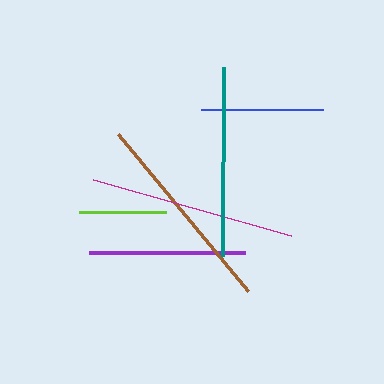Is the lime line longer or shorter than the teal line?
The teal line is longer than the lime line.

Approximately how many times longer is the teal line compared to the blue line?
The teal line is approximately 1.6 times the length of the blue line.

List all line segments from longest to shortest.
From longest to shortest: magenta, brown, teal, purple, blue, lime.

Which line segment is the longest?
The magenta line is the longest at approximately 206 pixels.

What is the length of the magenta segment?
The magenta segment is approximately 206 pixels long.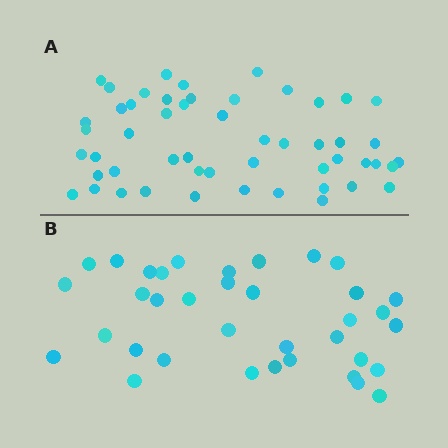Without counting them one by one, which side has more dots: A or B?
Region A (the top region) has more dots.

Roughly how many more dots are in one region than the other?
Region A has approximately 15 more dots than region B.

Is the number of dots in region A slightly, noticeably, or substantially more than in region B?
Region A has noticeably more, but not dramatically so. The ratio is roughly 1.4 to 1.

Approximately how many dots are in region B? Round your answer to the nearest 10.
About 40 dots. (The exact count is 36, which rounds to 40.)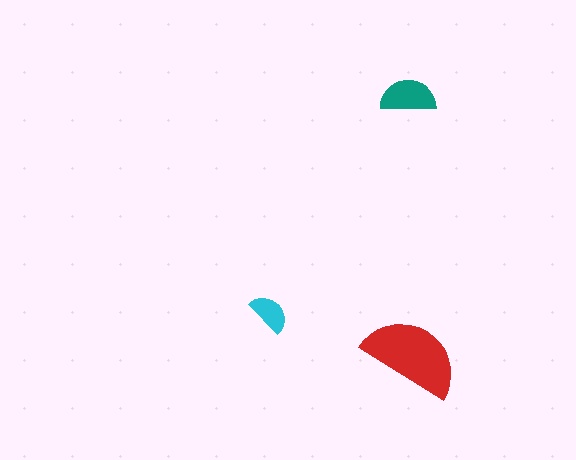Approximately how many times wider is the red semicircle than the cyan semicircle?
About 2.5 times wider.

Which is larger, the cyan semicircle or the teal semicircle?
The teal one.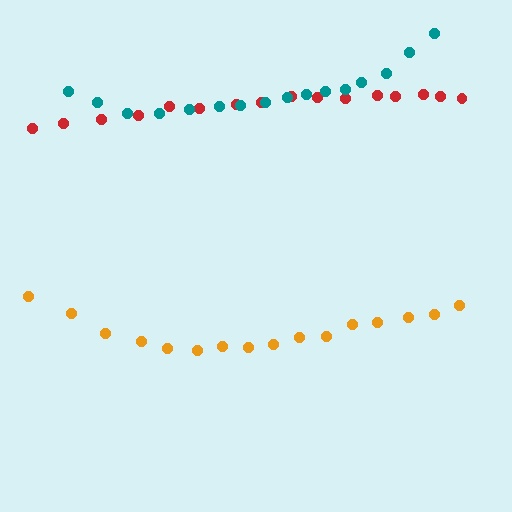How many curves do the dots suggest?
There are 3 distinct paths.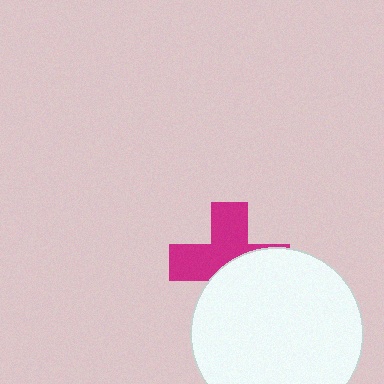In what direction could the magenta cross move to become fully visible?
The magenta cross could move up. That would shift it out from behind the white circle entirely.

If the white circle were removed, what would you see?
You would see the complete magenta cross.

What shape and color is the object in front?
The object in front is a white circle.